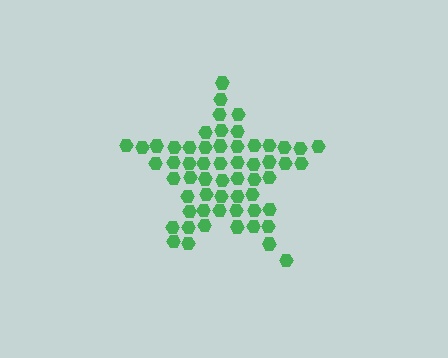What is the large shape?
The large shape is a star.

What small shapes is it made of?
It is made of small hexagons.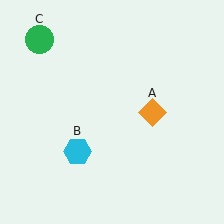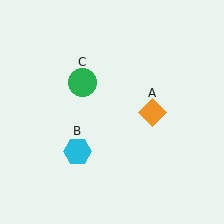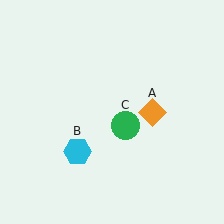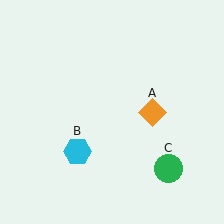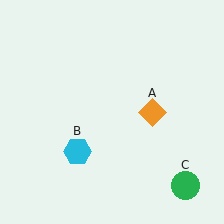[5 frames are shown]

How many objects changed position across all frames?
1 object changed position: green circle (object C).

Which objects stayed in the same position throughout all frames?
Orange diamond (object A) and cyan hexagon (object B) remained stationary.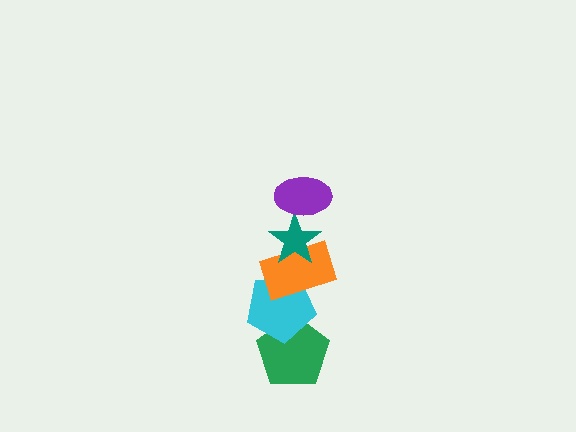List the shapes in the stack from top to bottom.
From top to bottom: the purple ellipse, the teal star, the orange rectangle, the cyan pentagon, the green pentagon.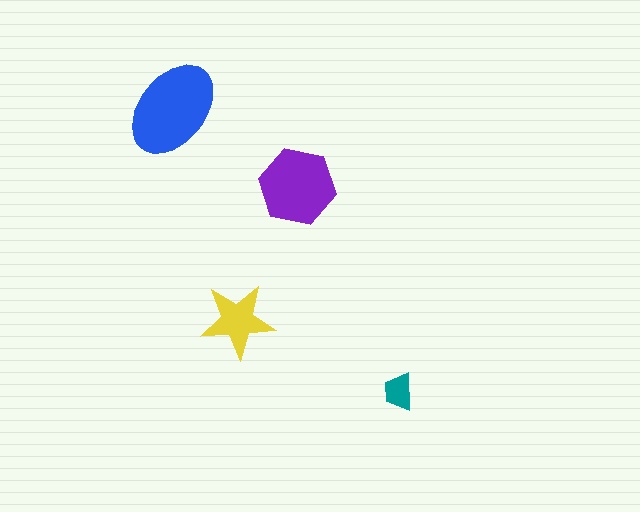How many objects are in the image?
There are 4 objects in the image.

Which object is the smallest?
The teal trapezoid.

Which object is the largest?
The blue ellipse.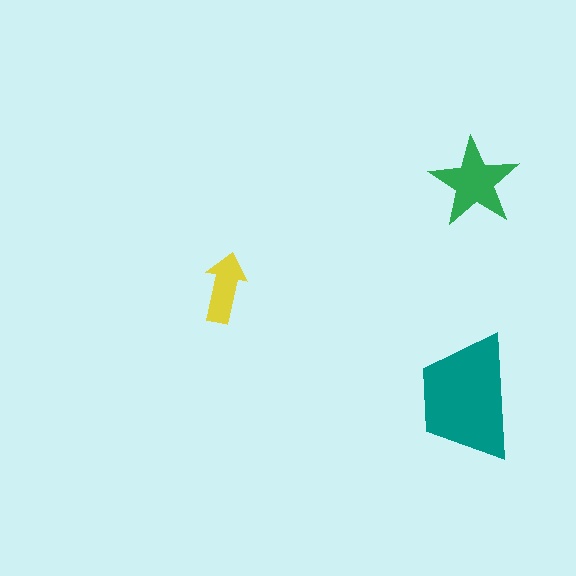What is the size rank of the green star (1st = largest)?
2nd.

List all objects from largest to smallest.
The teal trapezoid, the green star, the yellow arrow.